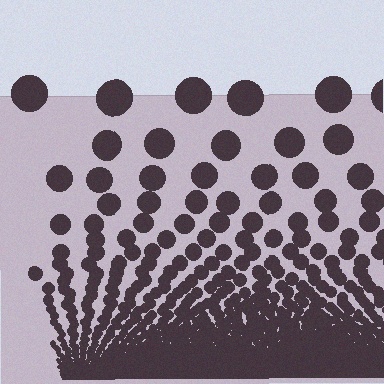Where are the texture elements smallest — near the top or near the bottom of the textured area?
Near the bottom.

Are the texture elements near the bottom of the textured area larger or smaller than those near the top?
Smaller. The gradient is inverted — elements near the bottom are smaller and denser.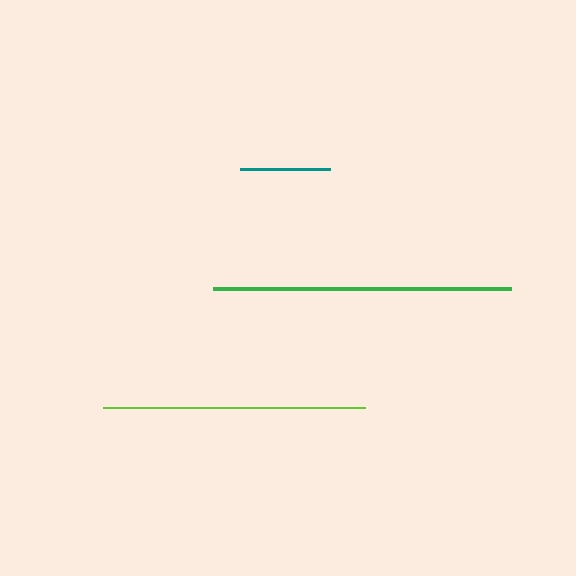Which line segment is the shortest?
The teal line is the shortest at approximately 90 pixels.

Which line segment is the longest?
The green line is the longest at approximately 298 pixels.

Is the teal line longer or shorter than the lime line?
The lime line is longer than the teal line.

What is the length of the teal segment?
The teal segment is approximately 90 pixels long.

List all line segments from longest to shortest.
From longest to shortest: green, lime, teal.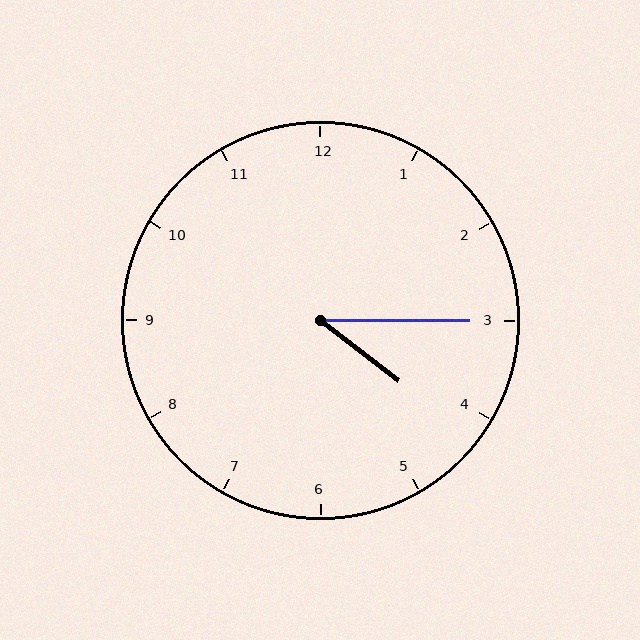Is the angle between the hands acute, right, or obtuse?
It is acute.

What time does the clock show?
4:15.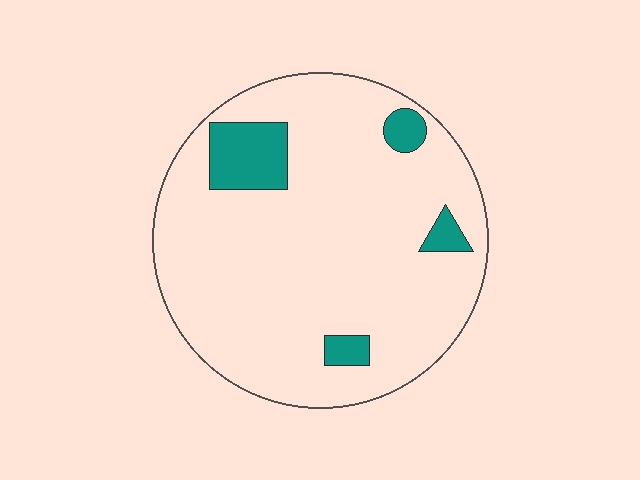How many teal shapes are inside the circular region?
4.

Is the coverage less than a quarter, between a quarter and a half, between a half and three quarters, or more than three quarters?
Less than a quarter.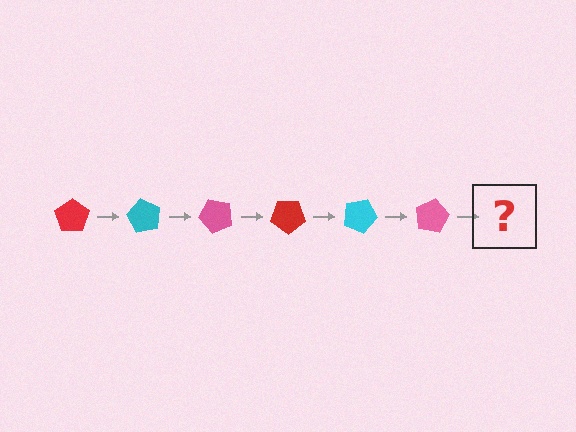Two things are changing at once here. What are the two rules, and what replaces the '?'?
The two rules are that it rotates 60 degrees each step and the color cycles through red, cyan, and pink. The '?' should be a red pentagon, rotated 360 degrees from the start.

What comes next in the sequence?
The next element should be a red pentagon, rotated 360 degrees from the start.